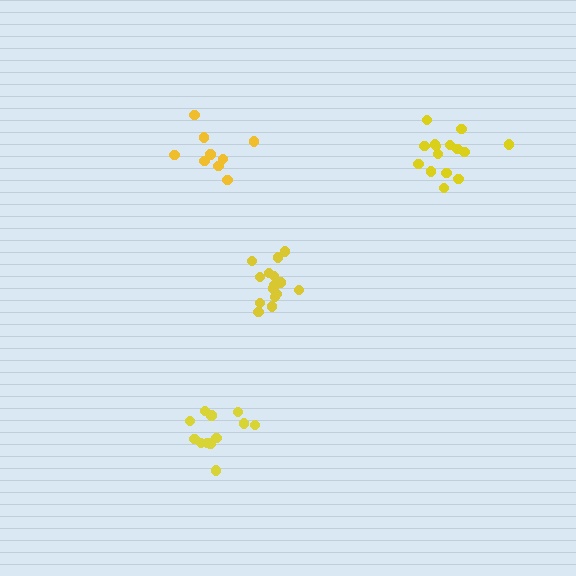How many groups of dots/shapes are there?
There are 4 groups.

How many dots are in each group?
Group 1: 15 dots, Group 2: 12 dots, Group 3: 15 dots, Group 4: 9 dots (51 total).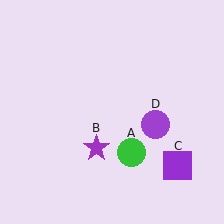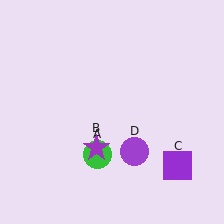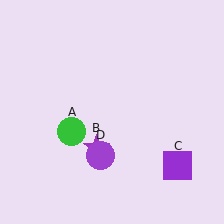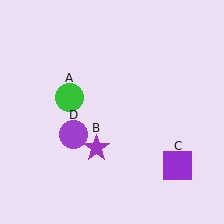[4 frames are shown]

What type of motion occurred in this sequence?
The green circle (object A), purple circle (object D) rotated clockwise around the center of the scene.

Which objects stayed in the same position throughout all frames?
Purple star (object B) and purple square (object C) remained stationary.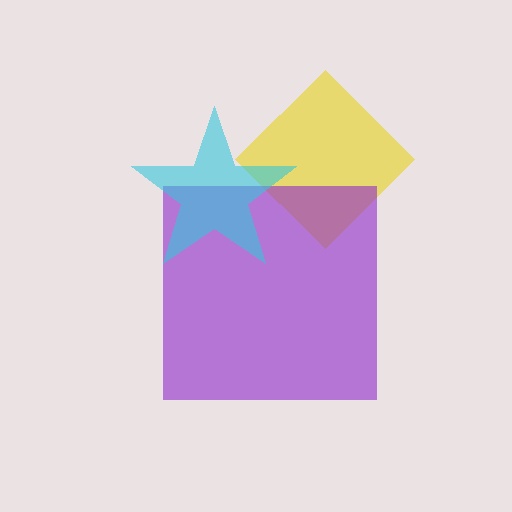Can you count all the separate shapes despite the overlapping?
Yes, there are 3 separate shapes.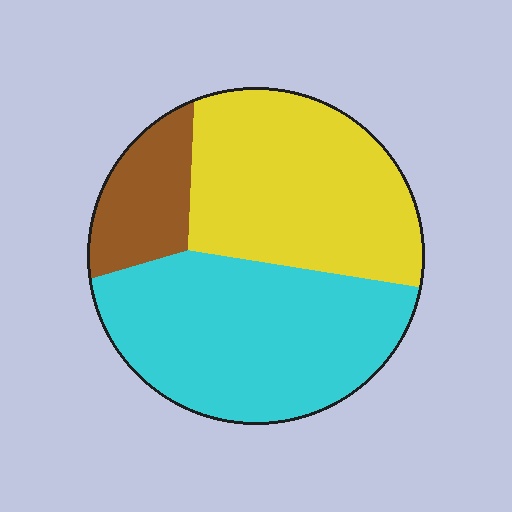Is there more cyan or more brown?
Cyan.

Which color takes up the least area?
Brown, at roughly 15%.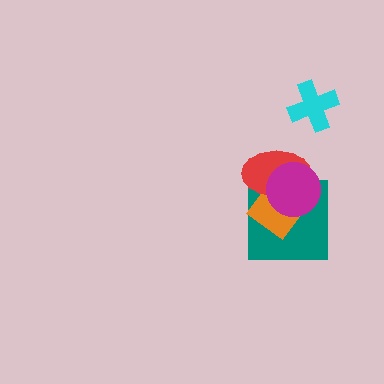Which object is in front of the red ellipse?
The magenta circle is in front of the red ellipse.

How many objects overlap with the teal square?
3 objects overlap with the teal square.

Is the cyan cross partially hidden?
No, no other shape covers it.